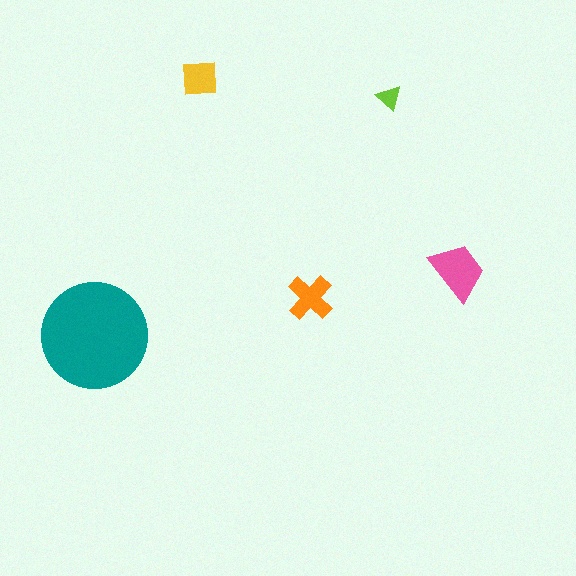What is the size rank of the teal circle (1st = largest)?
1st.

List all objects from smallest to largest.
The lime triangle, the yellow square, the orange cross, the pink trapezoid, the teal circle.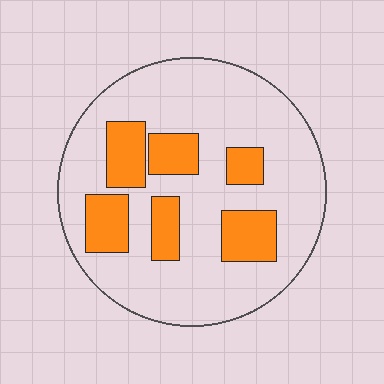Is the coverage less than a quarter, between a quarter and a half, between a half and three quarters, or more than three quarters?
Less than a quarter.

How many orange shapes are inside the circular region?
6.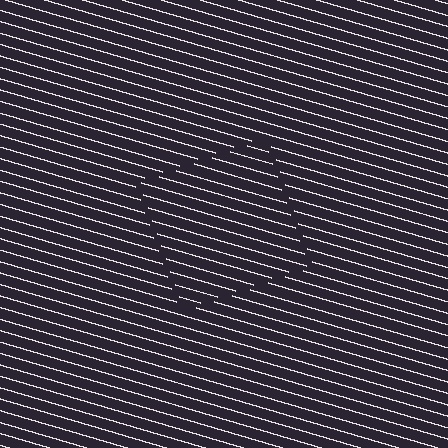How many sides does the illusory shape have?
4 sides — the line-ends trace a square.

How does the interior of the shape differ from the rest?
The interior of the shape contains the same grating, shifted by half a period — the contour is defined by the phase discontinuity where line-ends from the inner and outer gratings abut.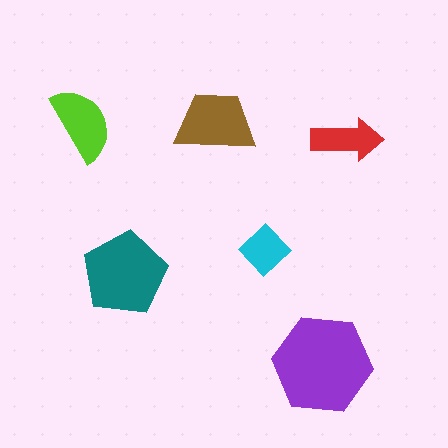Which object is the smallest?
The cyan diamond.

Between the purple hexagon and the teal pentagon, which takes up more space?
The purple hexagon.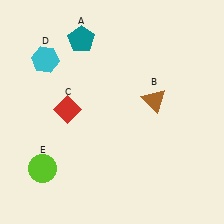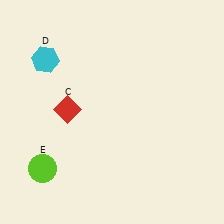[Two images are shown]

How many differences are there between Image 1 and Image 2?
There are 2 differences between the two images.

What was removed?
The brown triangle (B), the teal pentagon (A) were removed in Image 2.